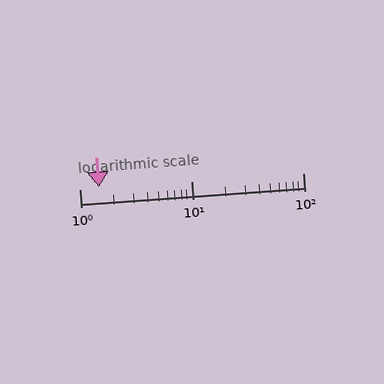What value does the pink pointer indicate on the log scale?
The pointer indicates approximately 1.5.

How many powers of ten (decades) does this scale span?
The scale spans 2 decades, from 1 to 100.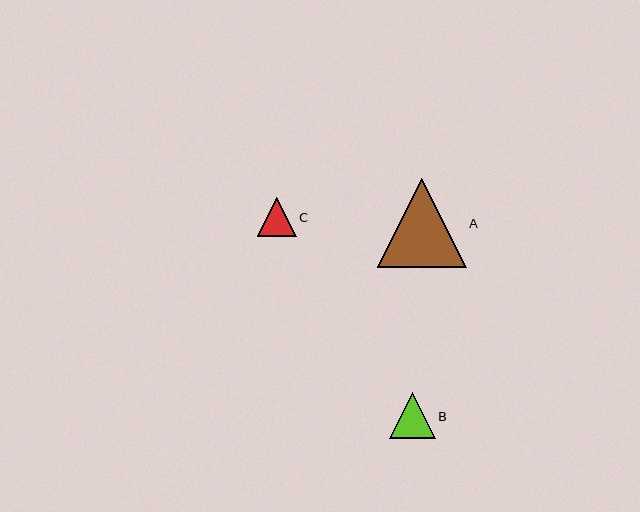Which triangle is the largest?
Triangle A is the largest with a size of approximately 89 pixels.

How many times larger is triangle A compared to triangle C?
Triangle A is approximately 2.3 times the size of triangle C.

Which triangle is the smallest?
Triangle C is the smallest with a size of approximately 39 pixels.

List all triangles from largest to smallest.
From largest to smallest: A, B, C.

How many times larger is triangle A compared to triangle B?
Triangle A is approximately 1.9 times the size of triangle B.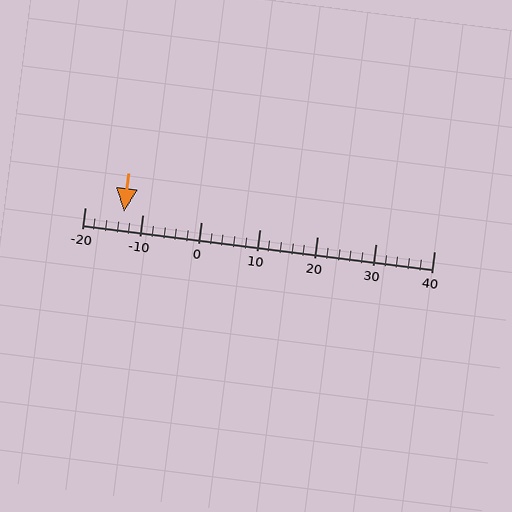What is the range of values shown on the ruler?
The ruler shows values from -20 to 40.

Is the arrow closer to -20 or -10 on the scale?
The arrow is closer to -10.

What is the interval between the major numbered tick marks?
The major tick marks are spaced 10 units apart.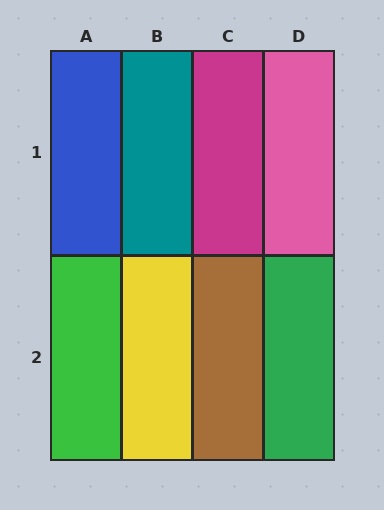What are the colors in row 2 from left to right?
Green, yellow, brown, green.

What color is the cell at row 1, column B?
Teal.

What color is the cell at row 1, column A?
Blue.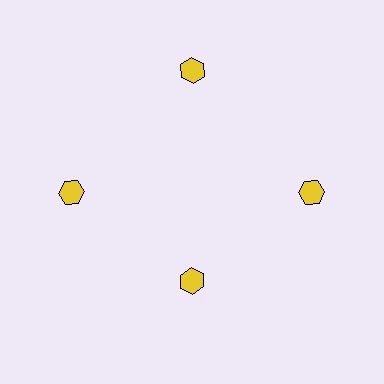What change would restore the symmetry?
The symmetry would be restored by moving it outward, back onto the ring so that all 4 hexagons sit at equal angles and equal distance from the center.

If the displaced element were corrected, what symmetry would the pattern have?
It would have 4-fold rotational symmetry — the pattern would map onto itself every 90 degrees.